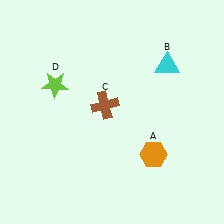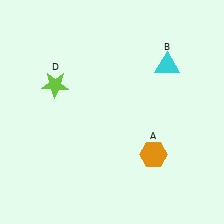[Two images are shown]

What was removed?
The brown cross (C) was removed in Image 2.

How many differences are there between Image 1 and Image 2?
There is 1 difference between the two images.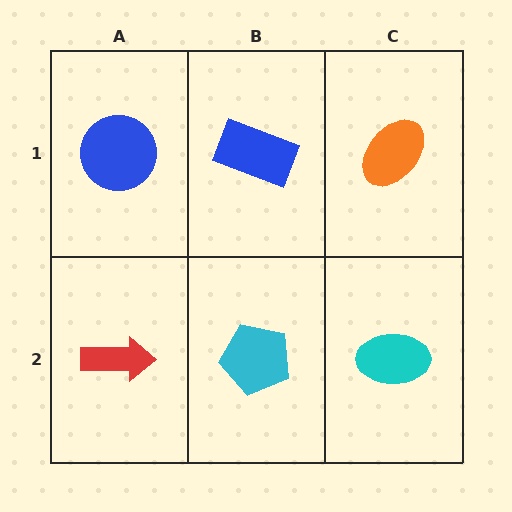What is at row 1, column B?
A blue rectangle.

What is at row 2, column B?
A cyan pentagon.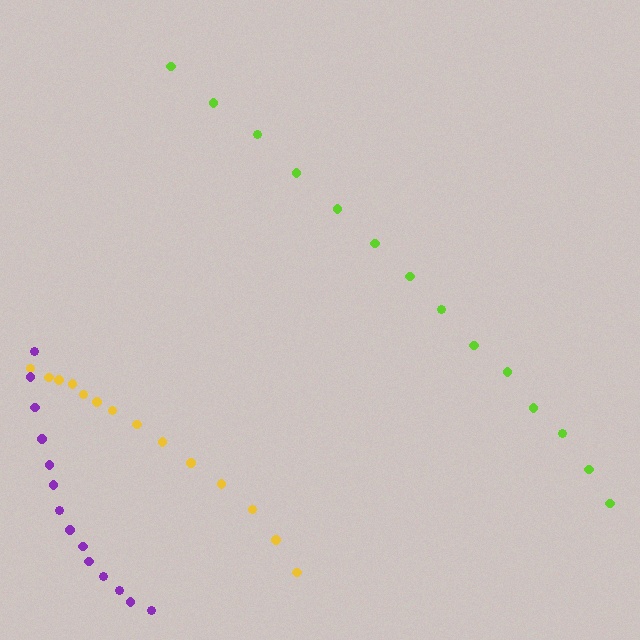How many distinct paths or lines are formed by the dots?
There are 3 distinct paths.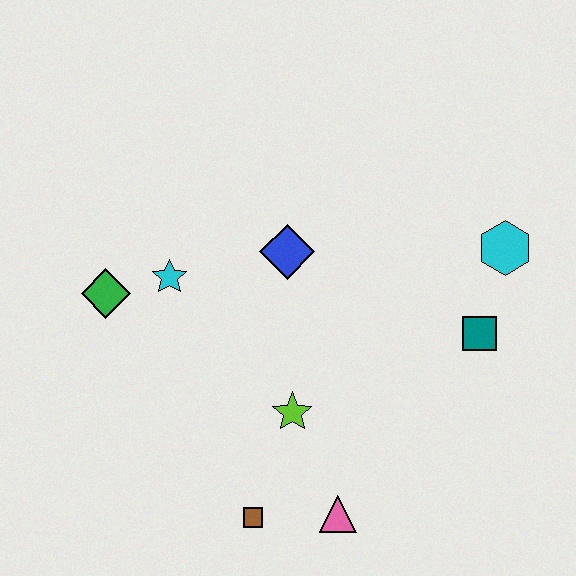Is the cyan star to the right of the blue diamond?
No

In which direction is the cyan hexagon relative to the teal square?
The cyan hexagon is above the teal square.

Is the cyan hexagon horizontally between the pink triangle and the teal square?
No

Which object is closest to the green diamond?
The cyan star is closest to the green diamond.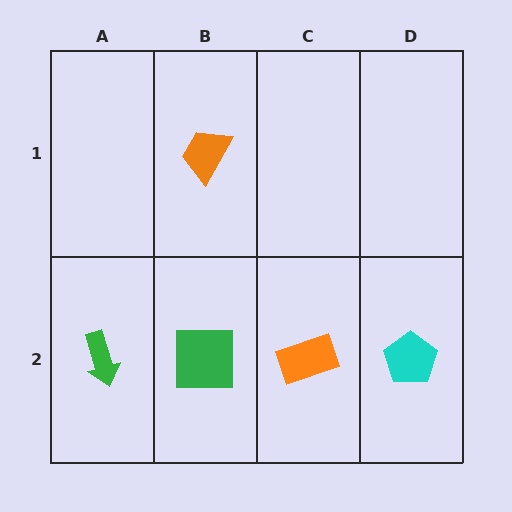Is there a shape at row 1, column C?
No, that cell is empty.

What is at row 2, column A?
A green arrow.